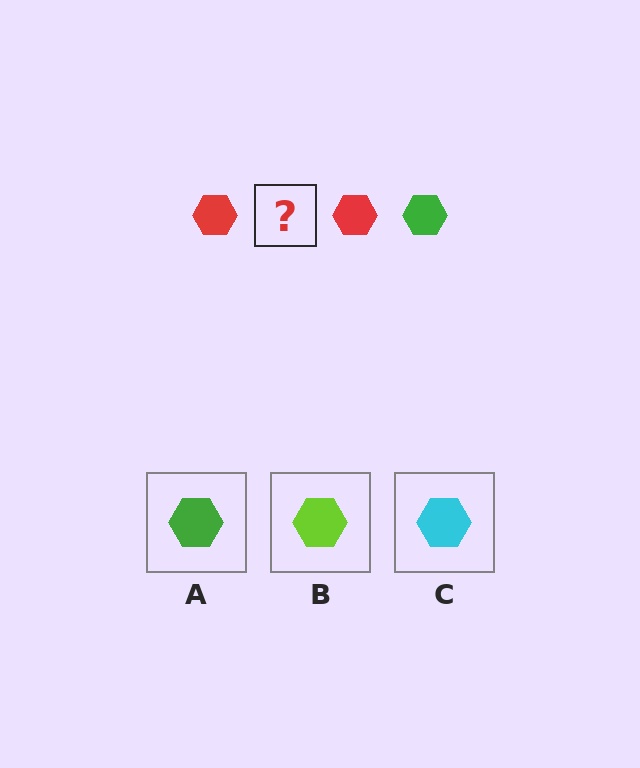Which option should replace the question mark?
Option A.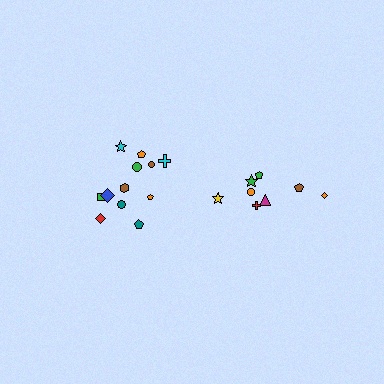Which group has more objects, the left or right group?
The left group.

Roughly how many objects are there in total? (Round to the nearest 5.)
Roughly 20 objects in total.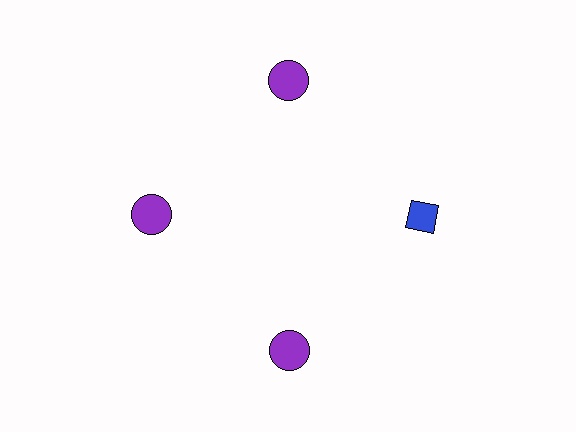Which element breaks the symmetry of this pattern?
The blue diamond at roughly the 3 o'clock position breaks the symmetry. All other shapes are purple circles.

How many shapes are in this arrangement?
There are 4 shapes arranged in a ring pattern.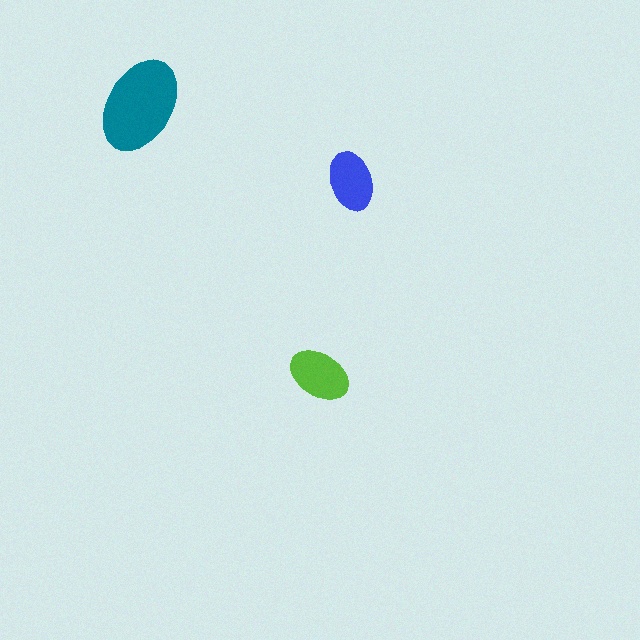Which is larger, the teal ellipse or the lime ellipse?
The teal one.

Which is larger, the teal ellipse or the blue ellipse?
The teal one.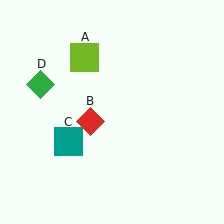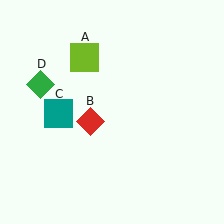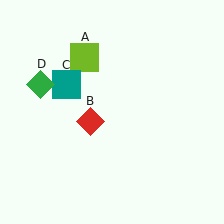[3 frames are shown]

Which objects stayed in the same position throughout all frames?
Lime square (object A) and red diamond (object B) and green diamond (object D) remained stationary.